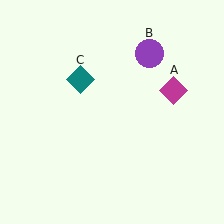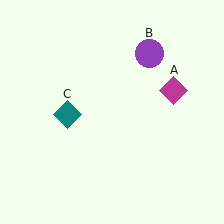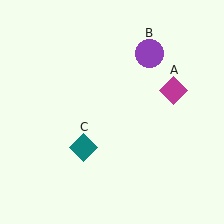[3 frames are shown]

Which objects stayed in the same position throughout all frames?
Magenta diamond (object A) and purple circle (object B) remained stationary.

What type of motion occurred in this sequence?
The teal diamond (object C) rotated counterclockwise around the center of the scene.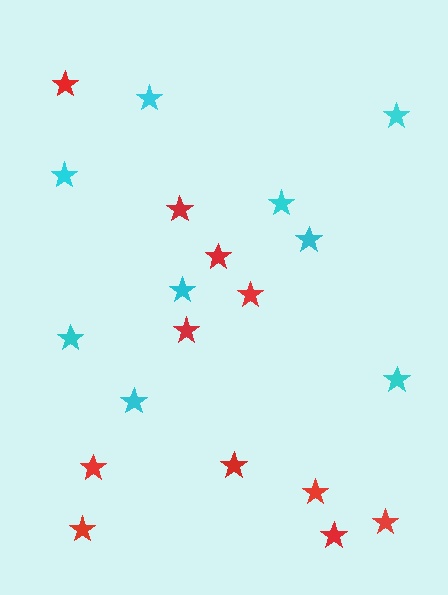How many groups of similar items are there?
There are 2 groups: one group of red stars (11) and one group of cyan stars (9).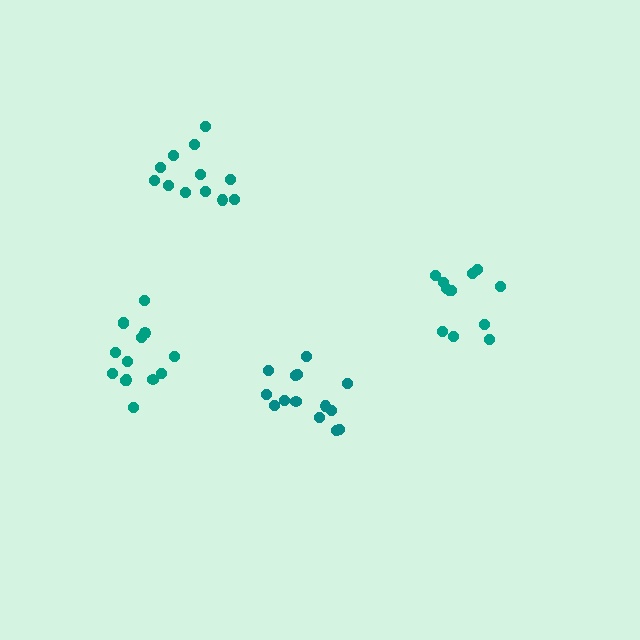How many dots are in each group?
Group 1: 14 dots, Group 2: 12 dots, Group 3: 14 dots, Group 4: 12 dots (52 total).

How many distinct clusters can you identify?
There are 4 distinct clusters.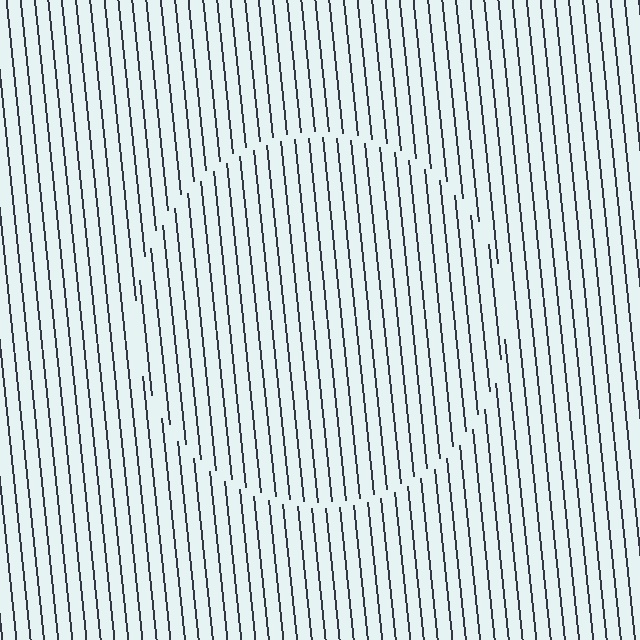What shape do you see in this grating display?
An illusory circle. The interior of the shape contains the same grating, shifted by half a period — the contour is defined by the phase discontinuity where line-ends from the inner and outer gratings abut.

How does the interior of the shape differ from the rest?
The interior of the shape contains the same grating, shifted by half a period — the contour is defined by the phase discontinuity where line-ends from the inner and outer gratings abut.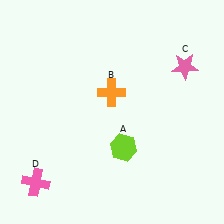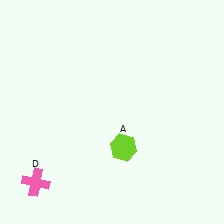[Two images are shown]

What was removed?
The orange cross (B), the pink star (C) were removed in Image 2.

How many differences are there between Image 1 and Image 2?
There are 2 differences between the two images.